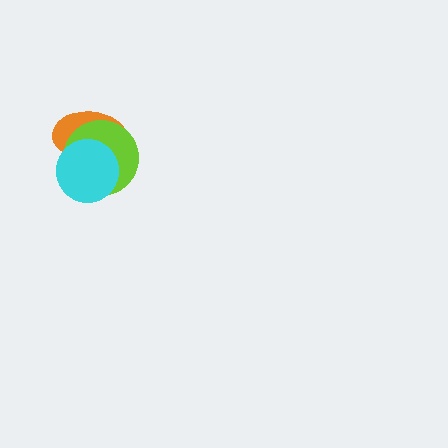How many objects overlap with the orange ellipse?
2 objects overlap with the orange ellipse.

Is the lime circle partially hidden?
Yes, it is partially covered by another shape.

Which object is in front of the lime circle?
The cyan circle is in front of the lime circle.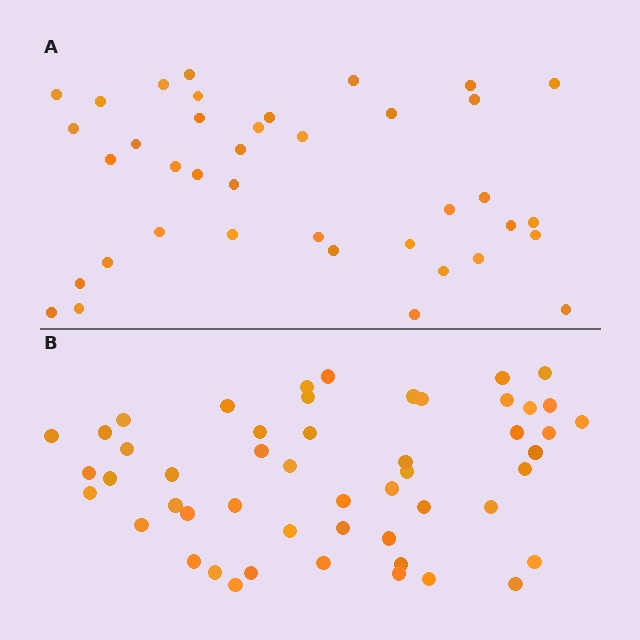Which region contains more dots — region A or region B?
Region B (the bottom region) has more dots.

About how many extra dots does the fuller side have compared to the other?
Region B has roughly 12 or so more dots than region A.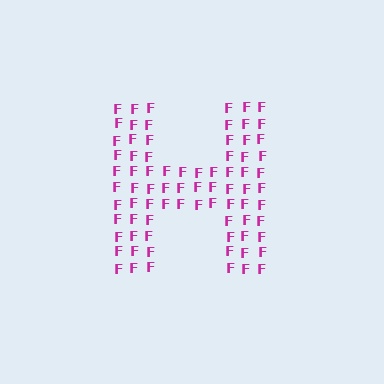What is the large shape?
The large shape is the letter H.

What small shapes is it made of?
It is made of small letter F's.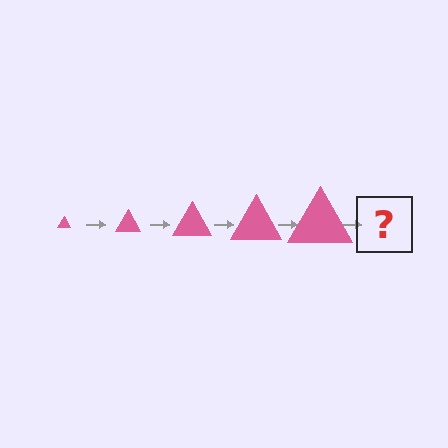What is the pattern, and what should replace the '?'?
The pattern is that the triangle gets progressively larger each step. The '?' should be a pink triangle, larger than the previous one.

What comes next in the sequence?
The next element should be a pink triangle, larger than the previous one.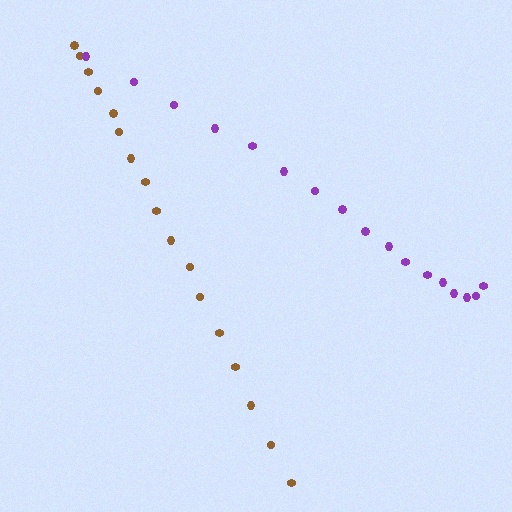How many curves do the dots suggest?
There are 2 distinct paths.